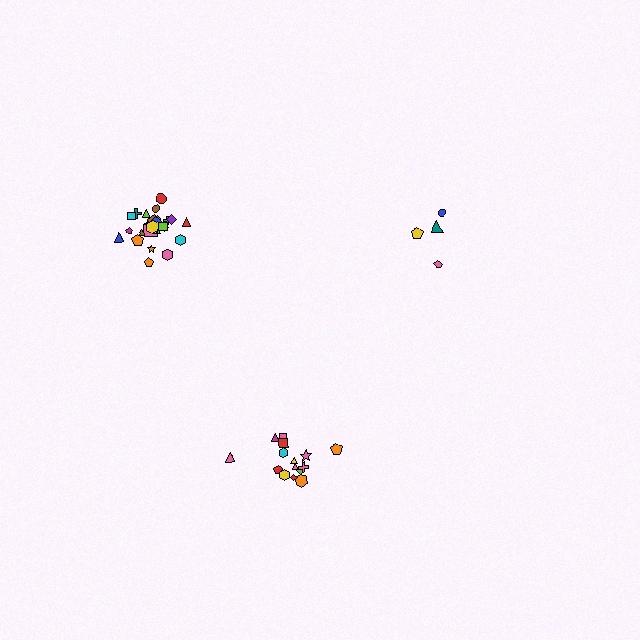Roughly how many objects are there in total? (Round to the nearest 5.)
Roughly 45 objects in total.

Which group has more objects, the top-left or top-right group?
The top-left group.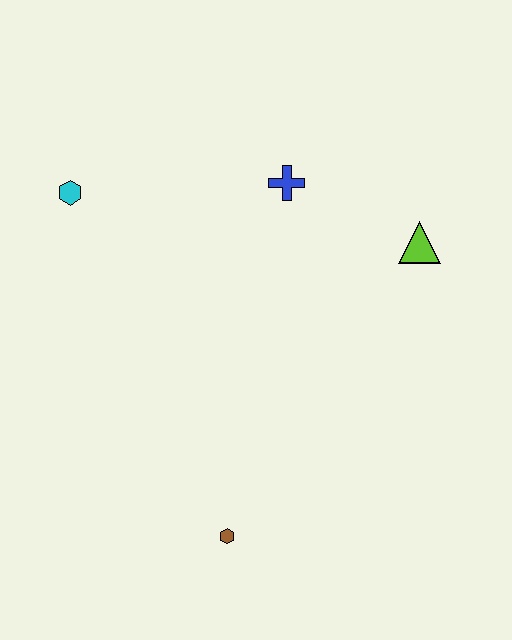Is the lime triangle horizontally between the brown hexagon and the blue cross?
No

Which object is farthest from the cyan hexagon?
The brown hexagon is farthest from the cyan hexagon.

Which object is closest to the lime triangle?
The blue cross is closest to the lime triangle.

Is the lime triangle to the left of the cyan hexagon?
No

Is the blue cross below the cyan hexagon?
No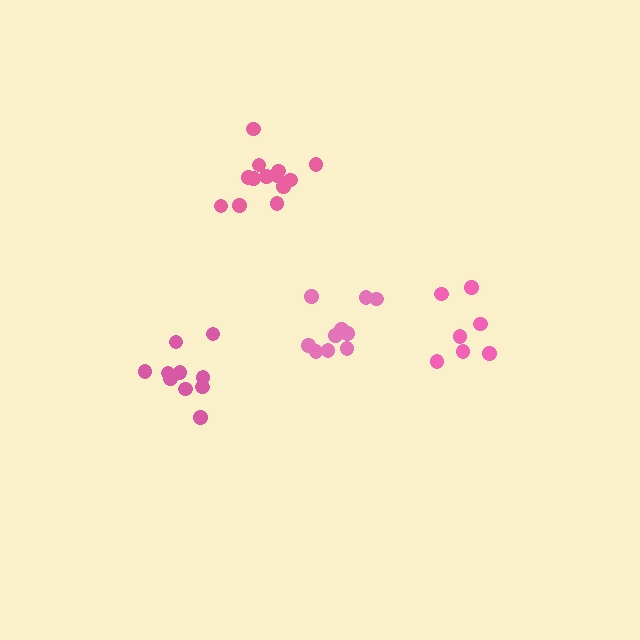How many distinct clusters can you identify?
There are 4 distinct clusters.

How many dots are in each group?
Group 1: 10 dots, Group 2: 10 dots, Group 3: 13 dots, Group 4: 7 dots (40 total).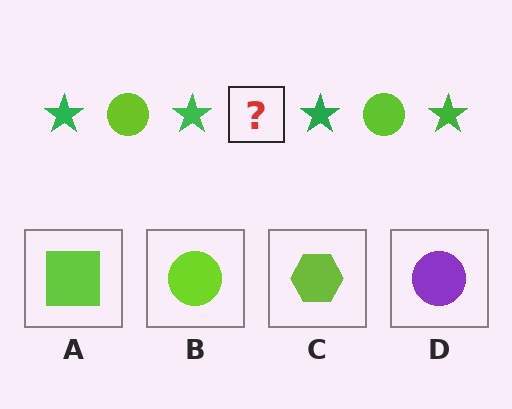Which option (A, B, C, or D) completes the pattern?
B.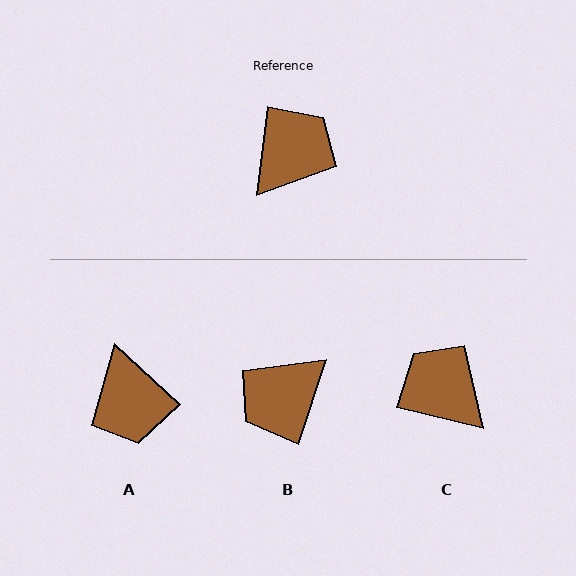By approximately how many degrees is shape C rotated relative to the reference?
Approximately 83 degrees counter-clockwise.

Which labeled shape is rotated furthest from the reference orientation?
B, about 168 degrees away.